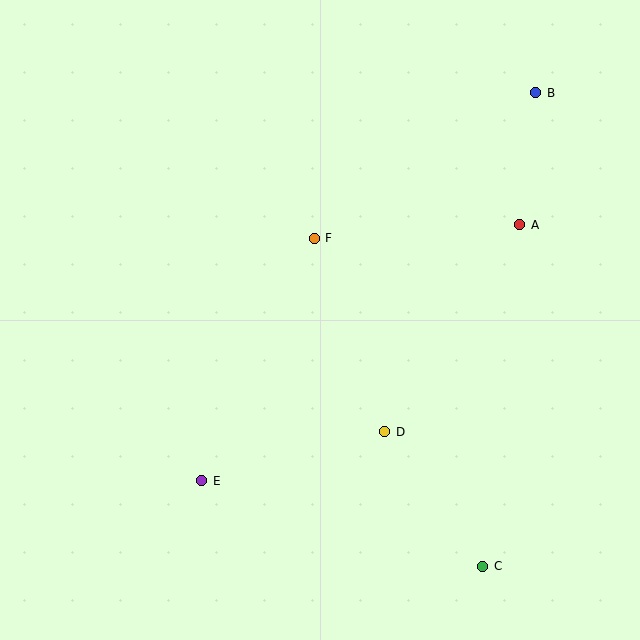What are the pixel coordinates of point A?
Point A is at (520, 225).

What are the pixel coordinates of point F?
Point F is at (314, 238).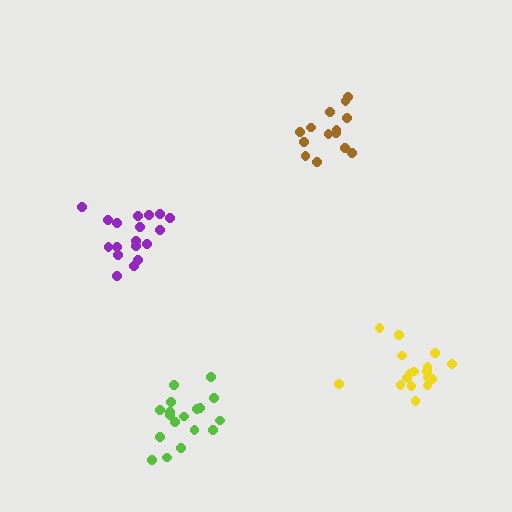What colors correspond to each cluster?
The clusters are colored: yellow, purple, lime, brown.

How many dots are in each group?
Group 1: 17 dots, Group 2: 18 dots, Group 3: 18 dots, Group 4: 14 dots (67 total).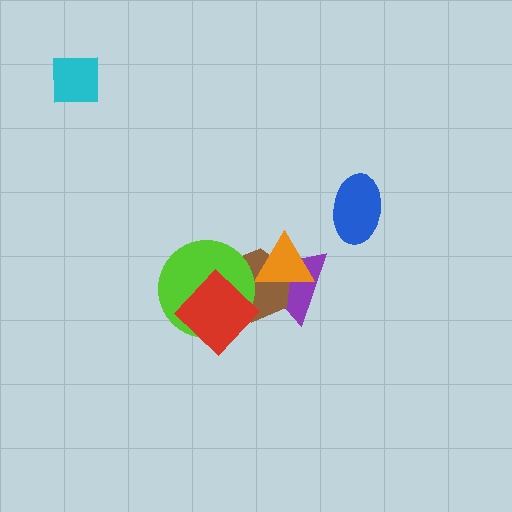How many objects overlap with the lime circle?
2 objects overlap with the lime circle.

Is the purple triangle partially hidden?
Yes, it is partially covered by another shape.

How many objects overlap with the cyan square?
0 objects overlap with the cyan square.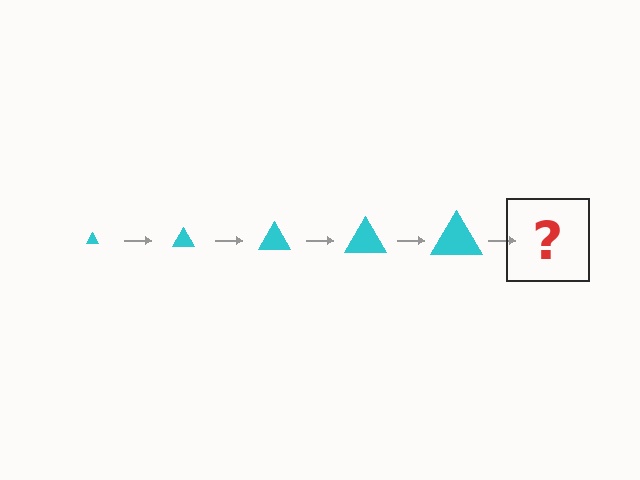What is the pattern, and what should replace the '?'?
The pattern is that the triangle gets progressively larger each step. The '?' should be a cyan triangle, larger than the previous one.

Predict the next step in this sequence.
The next step is a cyan triangle, larger than the previous one.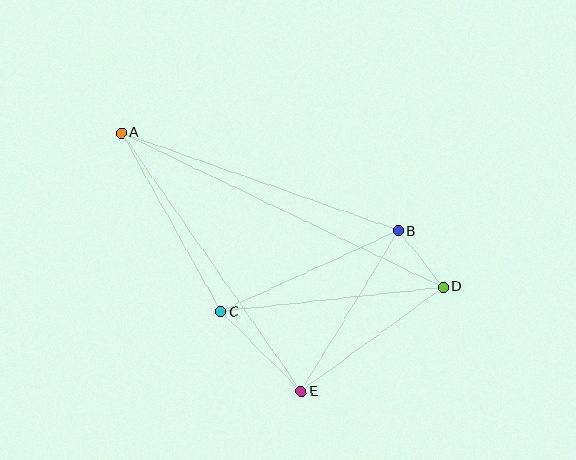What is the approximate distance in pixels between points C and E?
The distance between C and E is approximately 113 pixels.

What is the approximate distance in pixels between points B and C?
The distance between B and C is approximately 195 pixels.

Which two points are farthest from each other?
Points A and D are farthest from each other.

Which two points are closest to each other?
Points B and D are closest to each other.